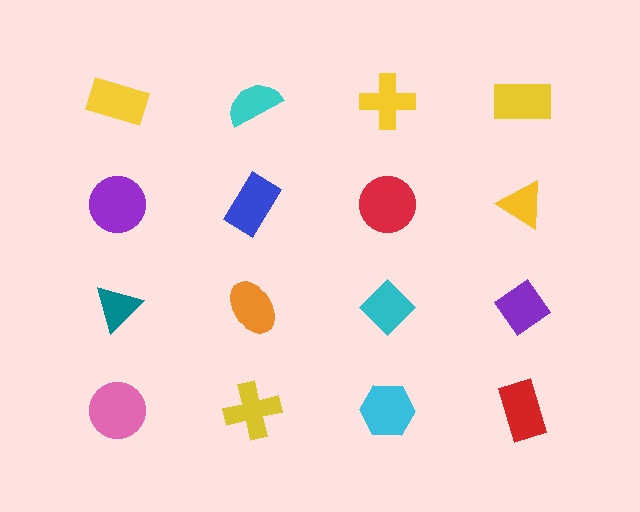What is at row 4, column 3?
A cyan hexagon.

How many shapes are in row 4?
4 shapes.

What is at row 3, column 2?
An orange ellipse.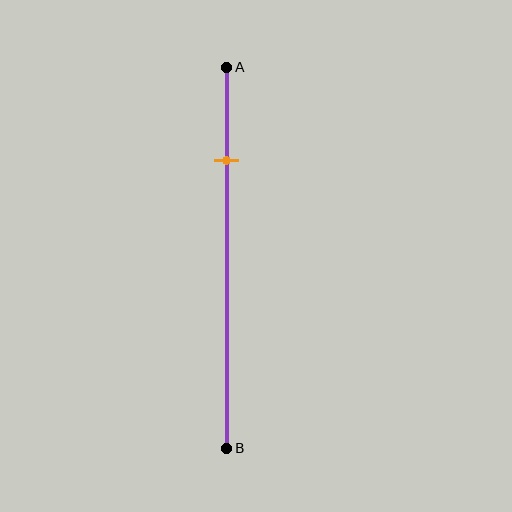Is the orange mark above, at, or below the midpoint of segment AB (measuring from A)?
The orange mark is above the midpoint of segment AB.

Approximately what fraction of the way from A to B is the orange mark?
The orange mark is approximately 25% of the way from A to B.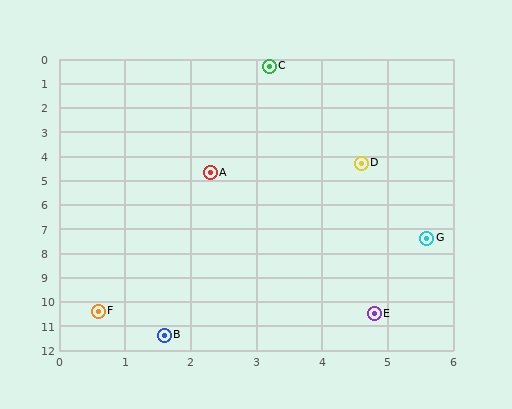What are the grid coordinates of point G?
Point G is at approximately (5.6, 7.4).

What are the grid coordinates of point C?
Point C is at approximately (3.2, 0.3).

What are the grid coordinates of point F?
Point F is at approximately (0.6, 10.4).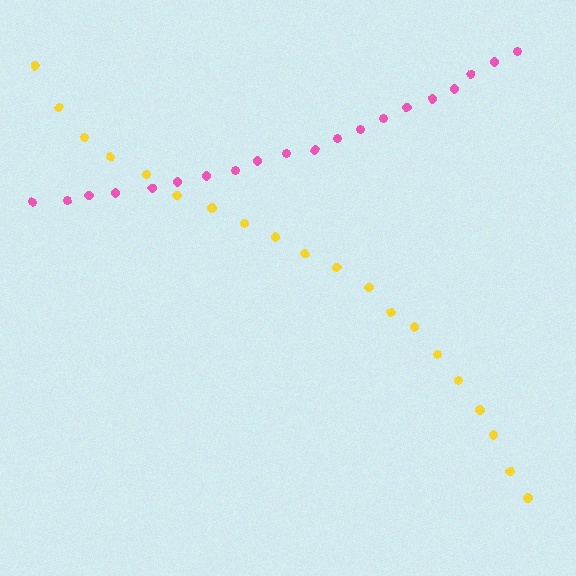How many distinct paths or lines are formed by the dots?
There are 2 distinct paths.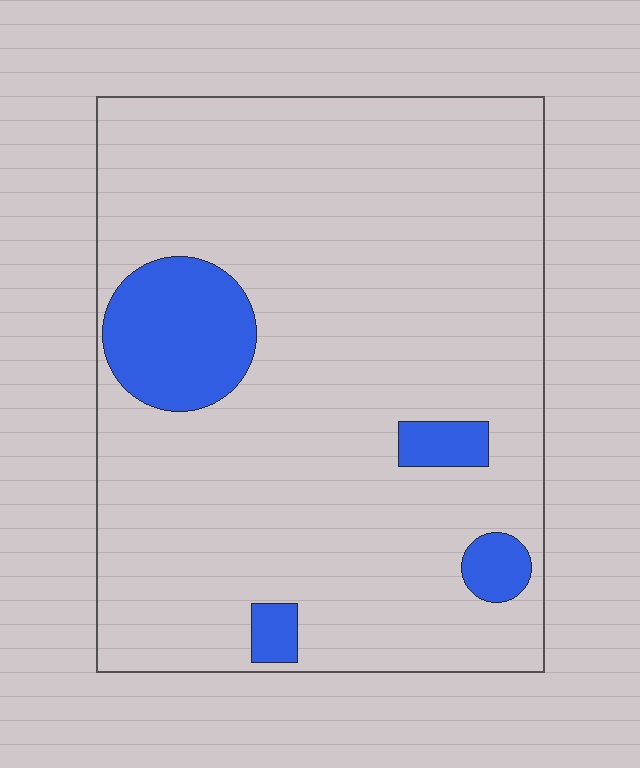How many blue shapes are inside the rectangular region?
4.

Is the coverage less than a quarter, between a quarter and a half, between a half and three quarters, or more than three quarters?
Less than a quarter.